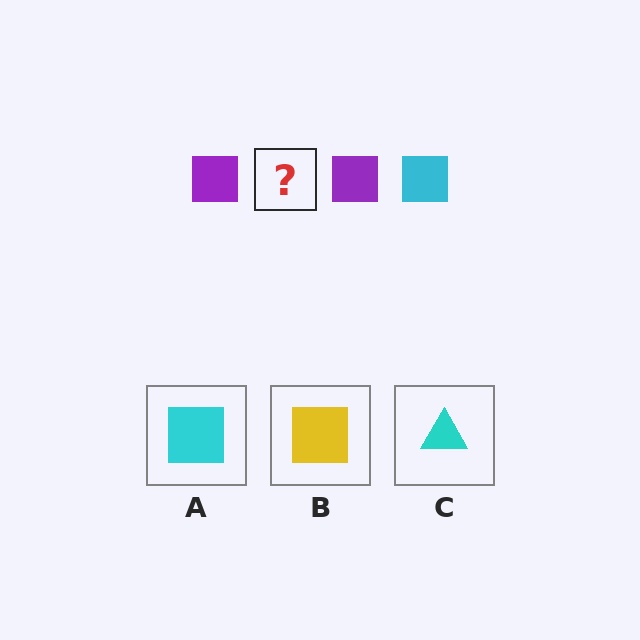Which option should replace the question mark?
Option A.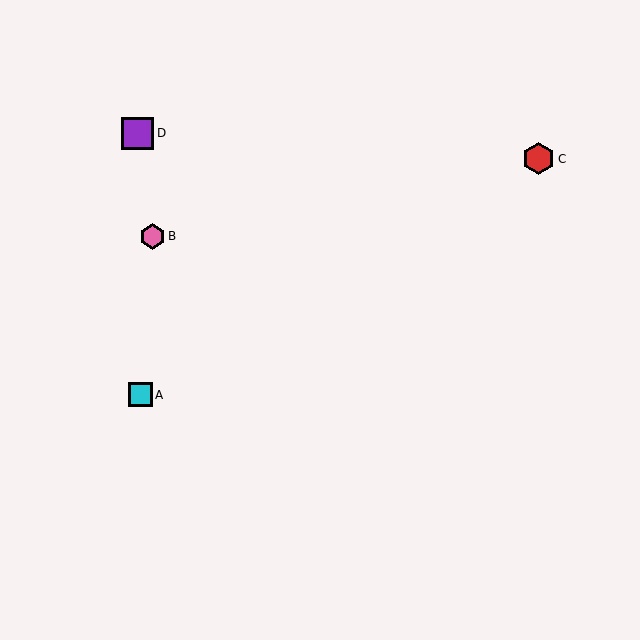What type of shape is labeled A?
Shape A is a cyan square.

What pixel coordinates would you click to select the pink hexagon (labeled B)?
Click at (152, 236) to select the pink hexagon B.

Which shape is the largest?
The red hexagon (labeled C) is the largest.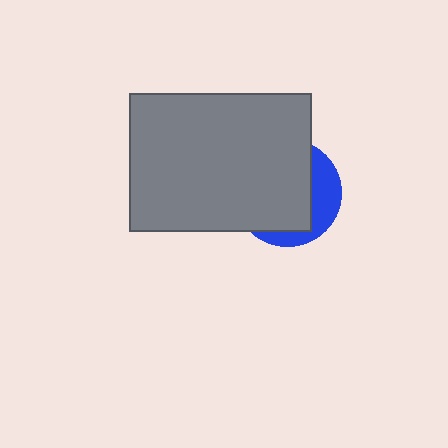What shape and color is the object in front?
The object in front is a gray rectangle.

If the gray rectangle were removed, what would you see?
You would see the complete blue circle.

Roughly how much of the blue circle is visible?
A small part of it is visible (roughly 31%).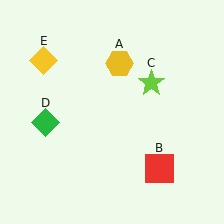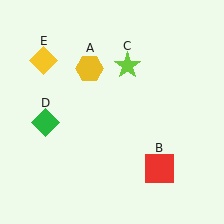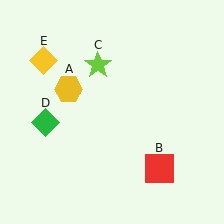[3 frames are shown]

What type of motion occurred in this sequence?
The yellow hexagon (object A), lime star (object C) rotated counterclockwise around the center of the scene.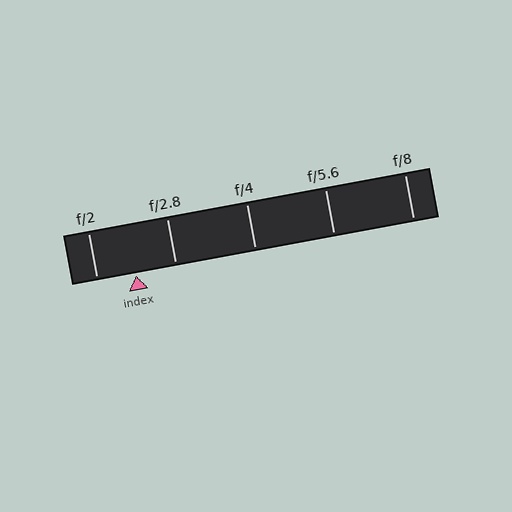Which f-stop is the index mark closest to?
The index mark is closest to f/2.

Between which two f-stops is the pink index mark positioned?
The index mark is between f/2 and f/2.8.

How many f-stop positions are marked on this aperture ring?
There are 5 f-stop positions marked.